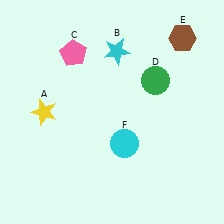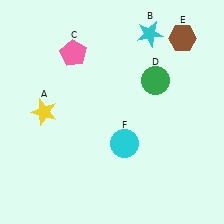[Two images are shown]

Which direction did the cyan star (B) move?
The cyan star (B) moved right.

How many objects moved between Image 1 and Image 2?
1 object moved between the two images.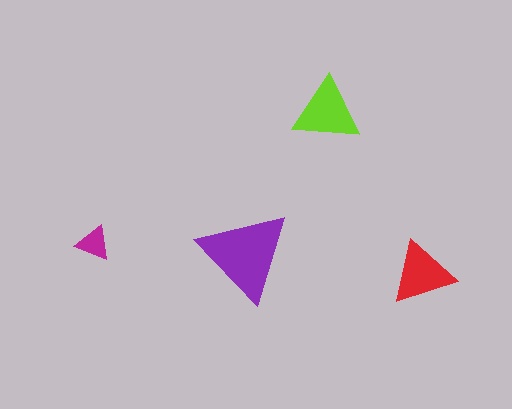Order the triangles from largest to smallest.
the purple one, the lime one, the red one, the magenta one.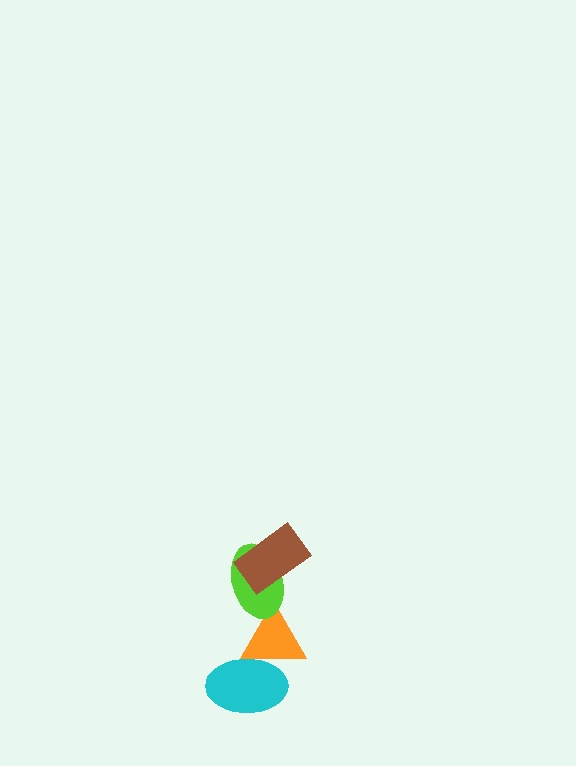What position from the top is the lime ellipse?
The lime ellipse is 2nd from the top.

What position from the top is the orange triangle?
The orange triangle is 3rd from the top.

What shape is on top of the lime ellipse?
The brown rectangle is on top of the lime ellipse.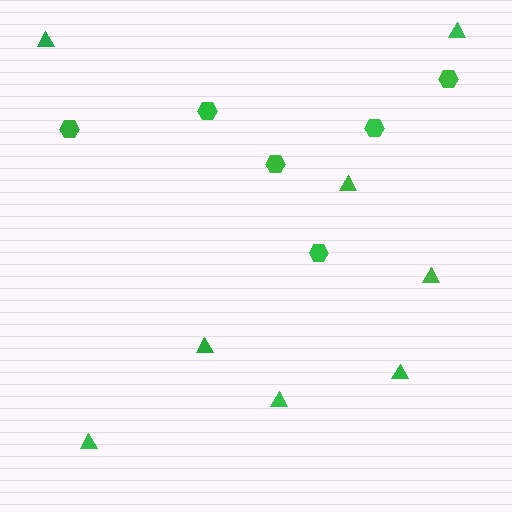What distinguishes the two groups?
There are 2 groups: one group of triangles (8) and one group of hexagons (6).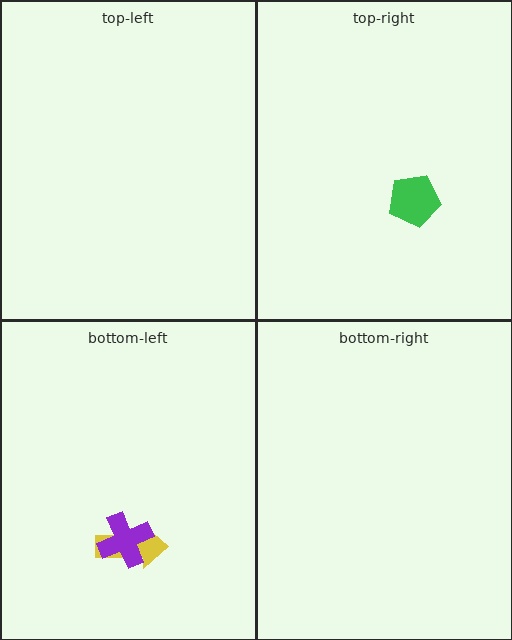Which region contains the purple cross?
The bottom-left region.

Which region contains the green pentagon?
The top-right region.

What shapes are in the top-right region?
The green pentagon.